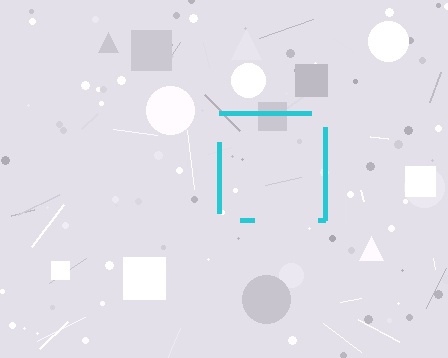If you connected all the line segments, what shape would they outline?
They would outline a square.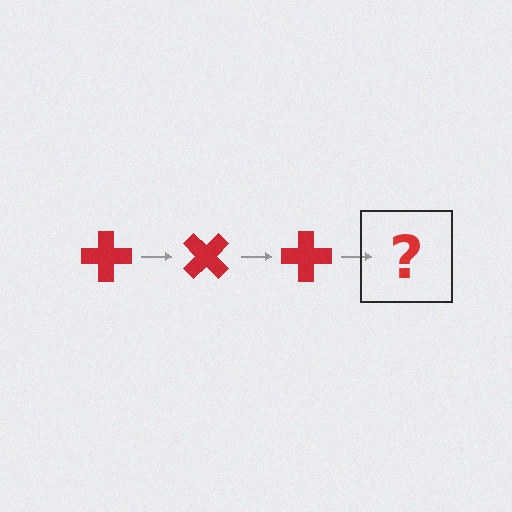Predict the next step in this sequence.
The next step is a red cross rotated 135 degrees.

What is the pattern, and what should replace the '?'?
The pattern is that the cross rotates 45 degrees each step. The '?' should be a red cross rotated 135 degrees.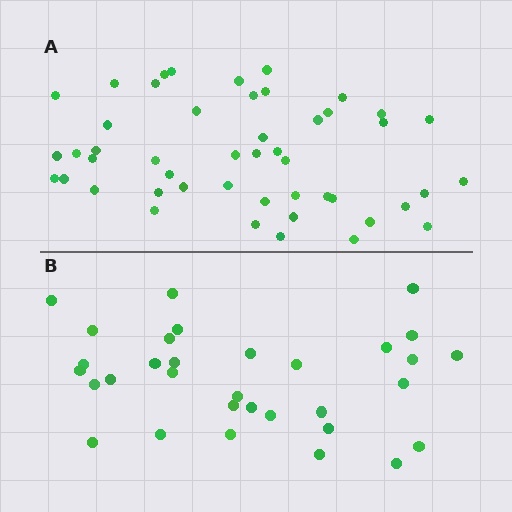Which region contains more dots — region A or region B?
Region A (the top region) has more dots.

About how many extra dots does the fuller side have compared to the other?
Region A has approximately 15 more dots than region B.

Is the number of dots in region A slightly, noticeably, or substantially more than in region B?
Region A has substantially more. The ratio is roughly 1.5 to 1.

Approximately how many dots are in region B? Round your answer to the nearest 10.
About 30 dots. (The exact count is 32, which rounds to 30.)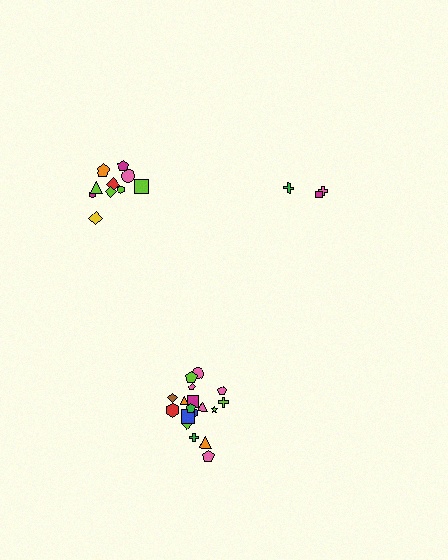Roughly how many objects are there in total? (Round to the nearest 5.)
Roughly 30 objects in total.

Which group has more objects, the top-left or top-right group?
The top-left group.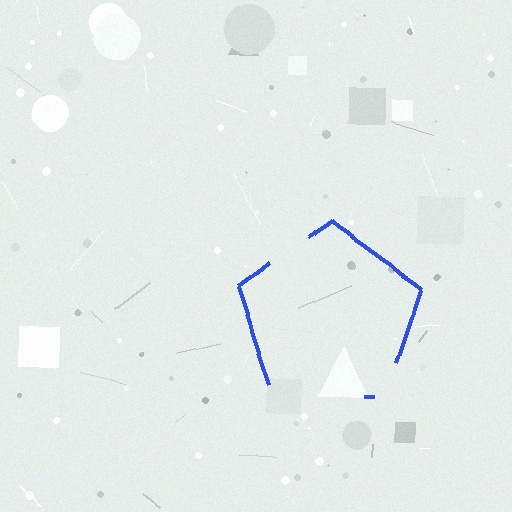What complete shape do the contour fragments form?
The contour fragments form a pentagon.